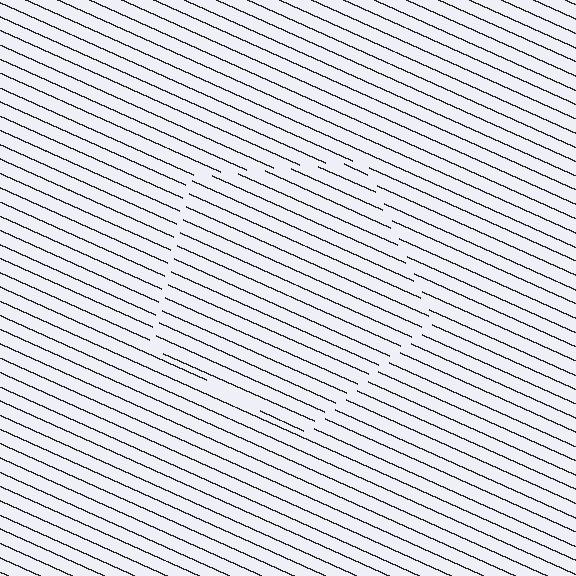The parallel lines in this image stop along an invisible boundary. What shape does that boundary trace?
An illusory pentagon. The interior of the shape contains the same grating, shifted by half a period — the contour is defined by the phase discontinuity where line-ends from the inner and outer gratings abut.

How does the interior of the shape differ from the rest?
The interior of the shape contains the same grating, shifted by half a period — the contour is defined by the phase discontinuity where line-ends from the inner and outer gratings abut.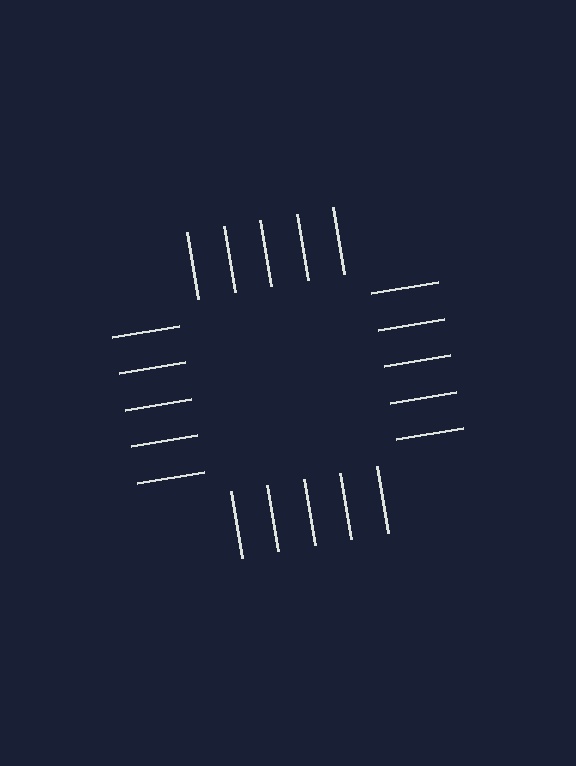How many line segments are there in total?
20 — 5 along each of the 4 edges.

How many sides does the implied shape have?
4 sides — the line-ends trace a square.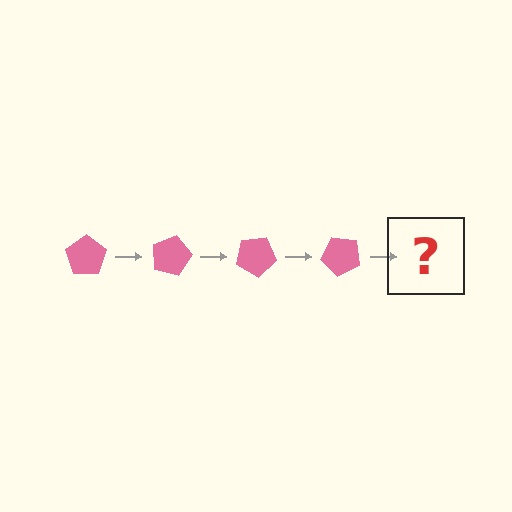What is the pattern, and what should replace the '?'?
The pattern is that the pentagon rotates 15 degrees each step. The '?' should be a pink pentagon rotated 60 degrees.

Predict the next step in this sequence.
The next step is a pink pentagon rotated 60 degrees.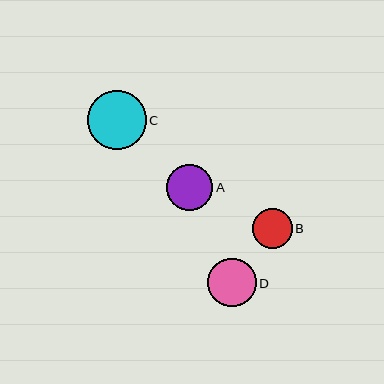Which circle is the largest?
Circle C is the largest with a size of approximately 59 pixels.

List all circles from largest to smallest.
From largest to smallest: C, D, A, B.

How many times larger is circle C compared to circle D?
Circle C is approximately 1.2 times the size of circle D.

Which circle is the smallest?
Circle B is the smallest with a size of approximately 39 pixels.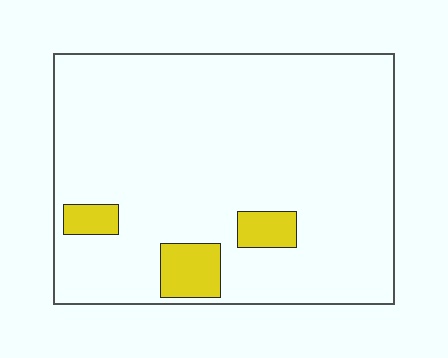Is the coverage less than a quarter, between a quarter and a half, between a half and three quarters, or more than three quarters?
Less than a quarter.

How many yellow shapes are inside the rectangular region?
3.